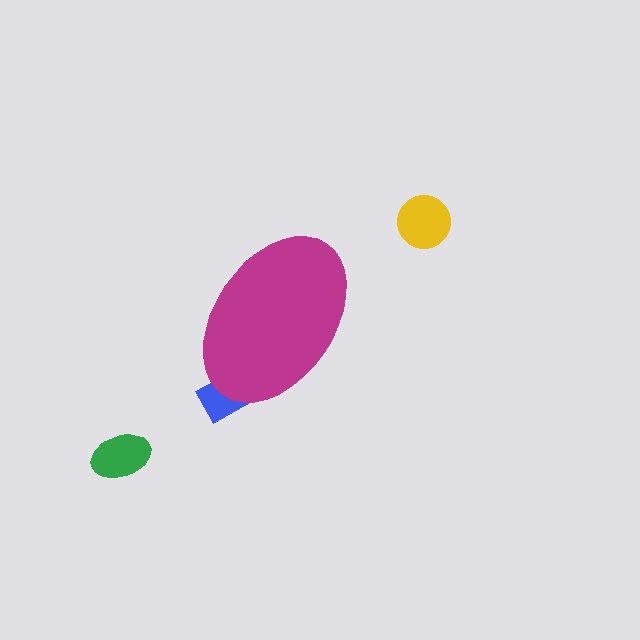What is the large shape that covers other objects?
A magenta ellipse.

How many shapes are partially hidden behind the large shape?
1 shape is partially hidden.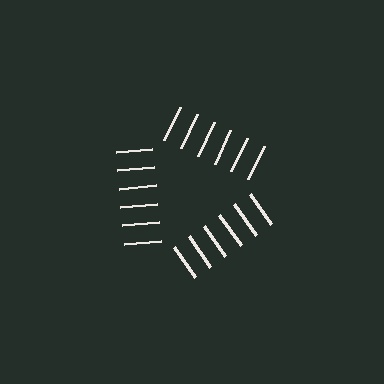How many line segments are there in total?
18 — 6 along each of the 3 edges.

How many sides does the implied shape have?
3 sides — the line-ends trace a triangle.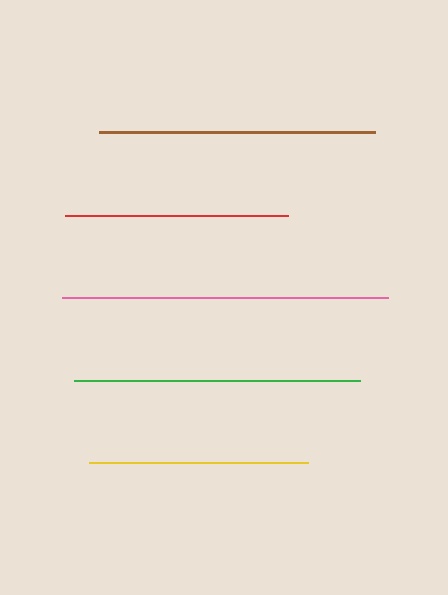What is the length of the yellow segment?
The yellow segment is approximately 219 pixels long.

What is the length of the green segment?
The green segment is approximately 286 pixels long.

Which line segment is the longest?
The pink line is the longest at approximately 325 pixels.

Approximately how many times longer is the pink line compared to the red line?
The pink line is approximately 1.5 times the length of the red line.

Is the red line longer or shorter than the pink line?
The pink line is longer than the red line.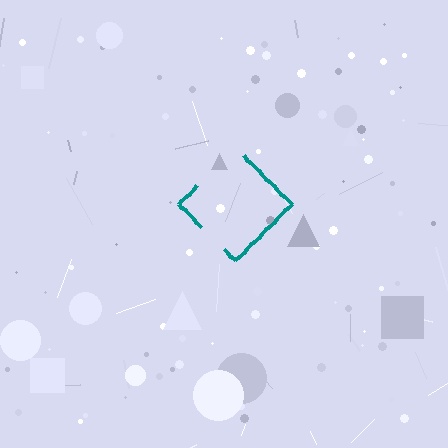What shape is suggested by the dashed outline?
The dashed outline suggests a diamond.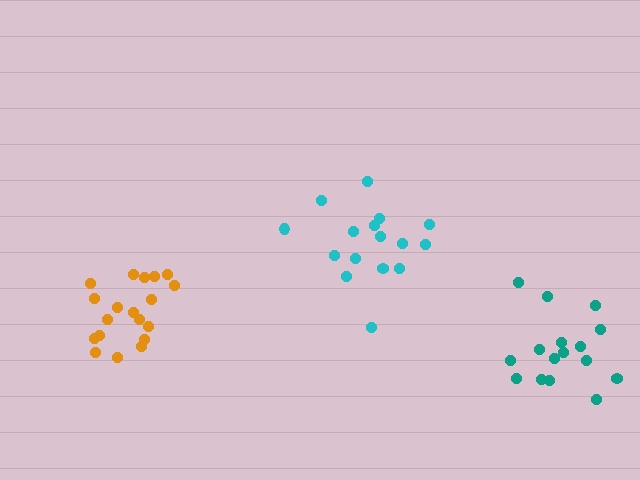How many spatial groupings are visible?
There are 3 spatial groupings.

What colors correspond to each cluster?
The clusters are colored: cyan, orange, teal.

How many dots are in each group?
Group 1: 16 dots, Group 2: 19 dots, Group 3: 16 dots (51 total).